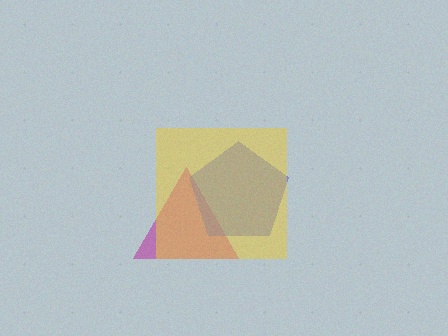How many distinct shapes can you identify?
There are 3 distinct shapes: a magenta triangle, a blue pentagon, a yellow square.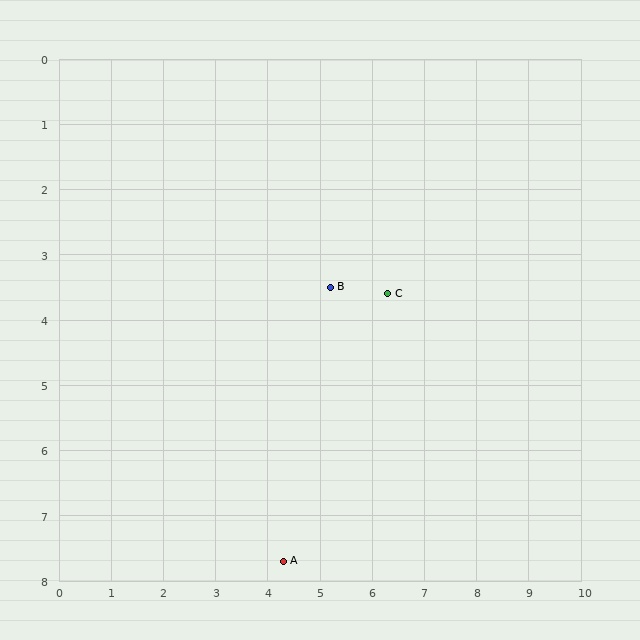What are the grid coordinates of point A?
Point A is at approximately (4.3, 7.7).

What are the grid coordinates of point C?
Point C is at approximately (6.3, 3.6).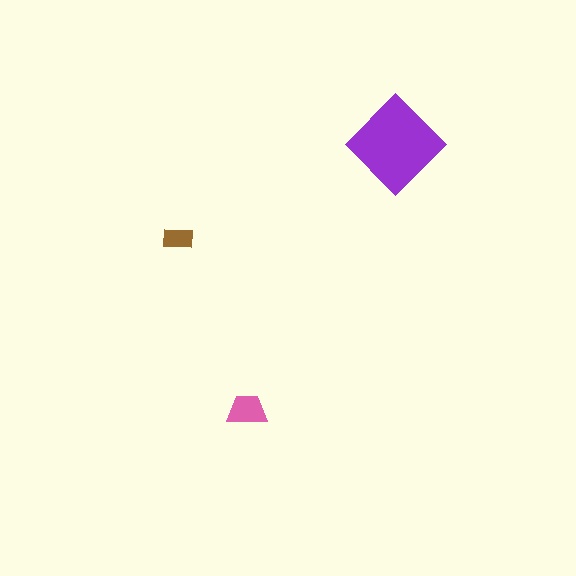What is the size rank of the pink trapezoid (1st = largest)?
2nd.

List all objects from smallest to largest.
The brown rectangle, the pink trapezoid, the purple diamond.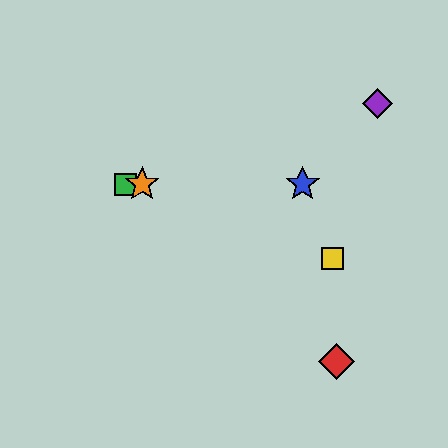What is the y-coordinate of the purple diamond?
The purple diamond is at y≈103.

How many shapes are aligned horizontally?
3 shapes (the blue star, the green square, the orange star) are aligned horizontally.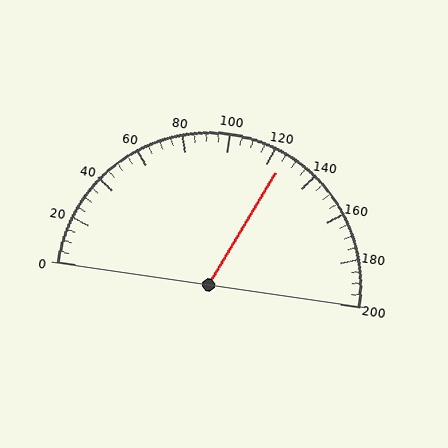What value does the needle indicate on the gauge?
The needle indicates approximately 125.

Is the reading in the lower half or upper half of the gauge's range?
The reading is in the upper half of the range (0 to 200).